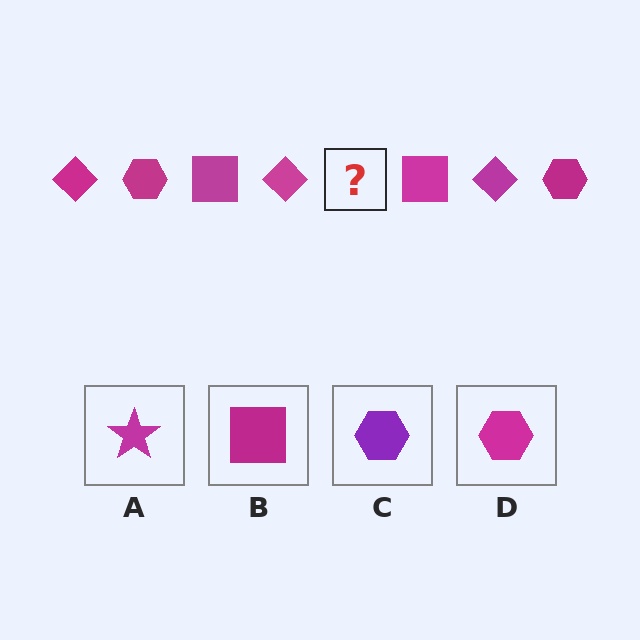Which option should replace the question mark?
Option D.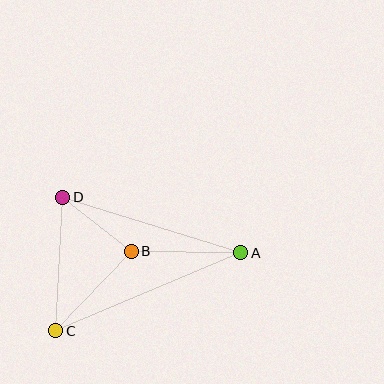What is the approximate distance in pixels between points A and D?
The distance between A and D is approximately 186 pixels.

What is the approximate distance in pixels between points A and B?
The distance between A and B is approximately 109 pixels.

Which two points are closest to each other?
Points B and D are closest to each other.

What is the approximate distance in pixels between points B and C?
The distance between B and C is approximately 109 pixels.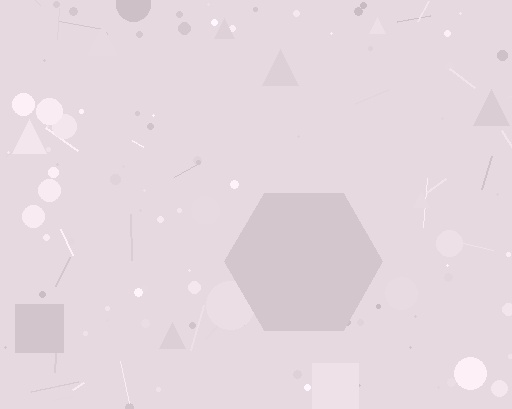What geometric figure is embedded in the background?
A hexagon is embedded in the background.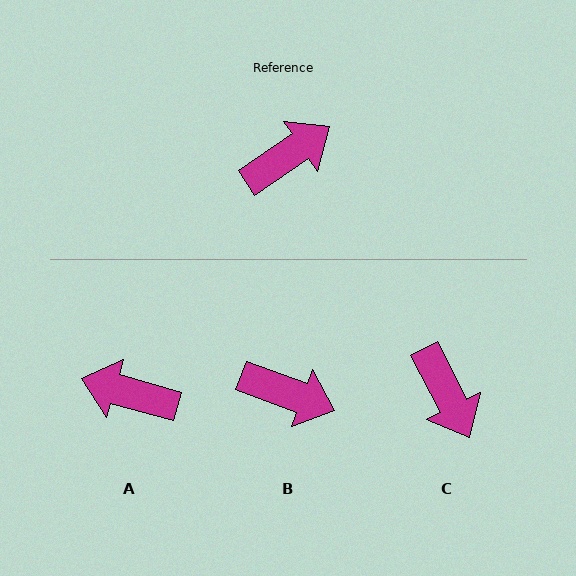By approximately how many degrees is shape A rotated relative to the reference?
Approximately 130 degrees counter-clockwise.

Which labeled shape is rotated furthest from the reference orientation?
A, about 130 degrees away.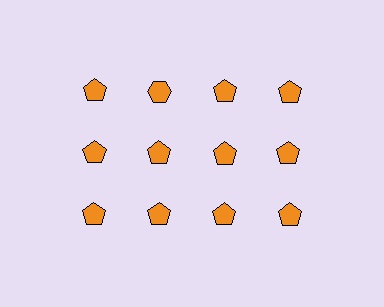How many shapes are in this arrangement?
There are 12 shapes arranged in a grid pattern.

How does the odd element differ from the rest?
It has a different shape: hexagon instead of pentagon.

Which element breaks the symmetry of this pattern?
The orange hexagon in the top row, second from left column breaks the symmetry. All other shapes are orange pentagons.